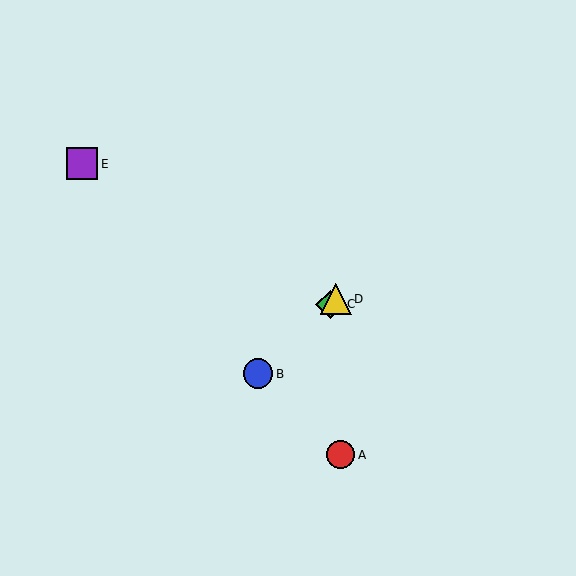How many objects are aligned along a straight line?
3 objects (B, C, D) are aligned along a straight line.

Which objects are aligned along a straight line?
Objects B, C, D are aligned along a straight line.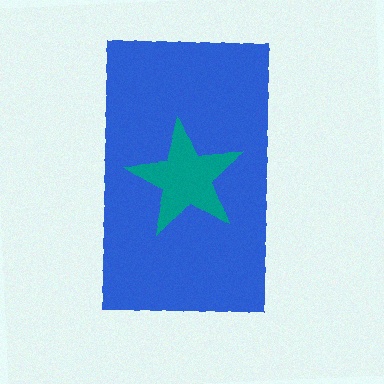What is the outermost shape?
The blue rectangle.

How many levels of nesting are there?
2.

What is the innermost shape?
The teal star.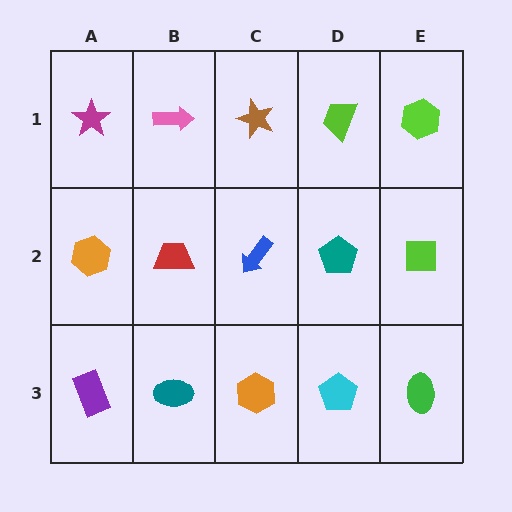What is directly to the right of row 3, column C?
A cyan pentagon.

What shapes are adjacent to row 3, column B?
A red trapezoid (row 2, column B), a purple rectangle (row 3, column A), an orange hexagon (row 3, column C).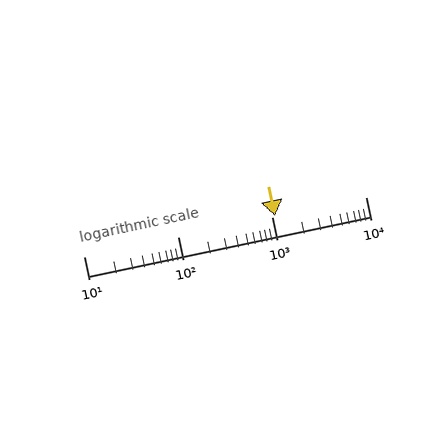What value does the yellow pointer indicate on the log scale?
The pointer indicates approximately 1100.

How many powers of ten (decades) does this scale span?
The scale spans 3 decades, from 10 to 10000.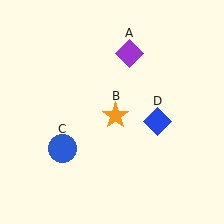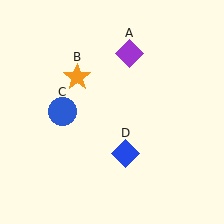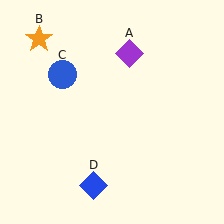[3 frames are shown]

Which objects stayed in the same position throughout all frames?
Purple diamond (object A) remained stationary.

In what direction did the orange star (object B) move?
The orange star (object B) moved up and to the left.